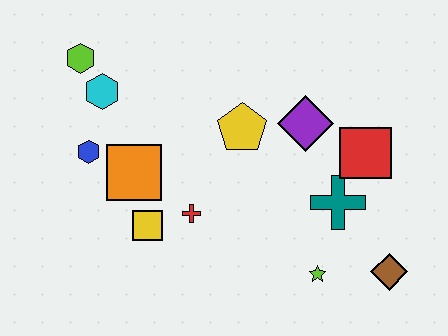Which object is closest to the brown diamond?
The lime star is closest to the brown diamond.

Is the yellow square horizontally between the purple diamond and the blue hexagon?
Yes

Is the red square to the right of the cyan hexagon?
Yes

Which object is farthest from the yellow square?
The brown diamond is farthest from the yellow square.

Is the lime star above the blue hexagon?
No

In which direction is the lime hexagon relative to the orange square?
The lime hexagon is above the orange square.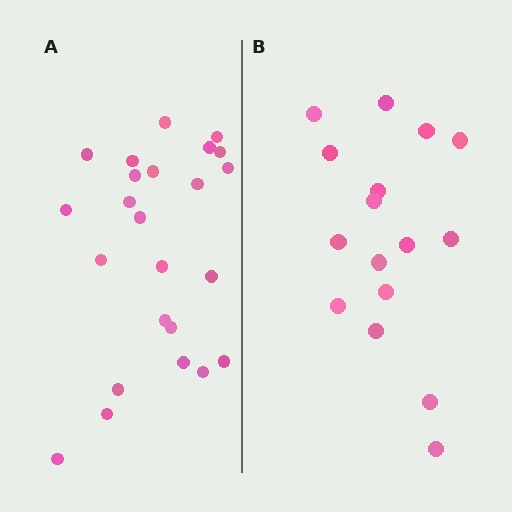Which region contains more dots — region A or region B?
Region A (the left region) has more dots.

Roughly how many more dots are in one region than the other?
Region A has roughly 8 or so more dots than region B.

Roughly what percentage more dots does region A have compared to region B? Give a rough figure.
About 50% more.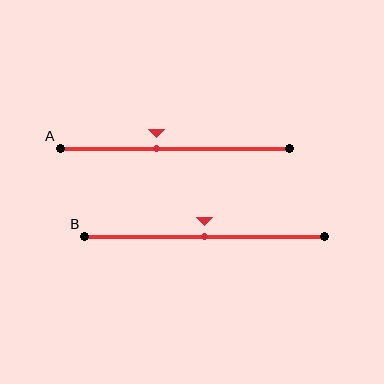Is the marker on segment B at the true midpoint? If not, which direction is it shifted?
Yes, the marker on segment B is at the true midpoint.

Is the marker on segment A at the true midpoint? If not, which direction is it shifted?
No, the marker on segment A is shifted to the left by about 8% of the segment length.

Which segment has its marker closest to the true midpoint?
Segment B has its marker closest to the true midpoint.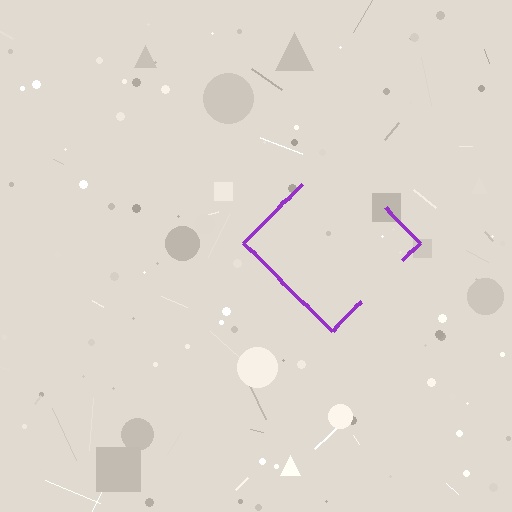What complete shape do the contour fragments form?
The contour fragments form a diamond.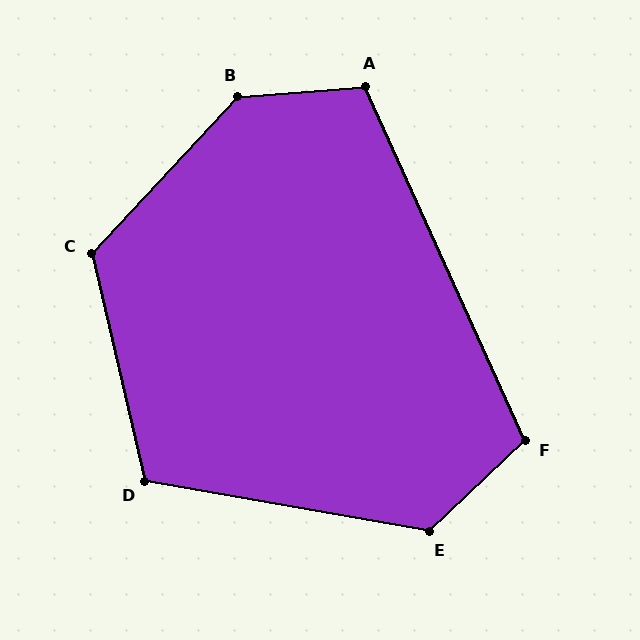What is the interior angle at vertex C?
Approximately 124 degrees (obtuse).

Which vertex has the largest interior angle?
B, at approximately 138 degrees.